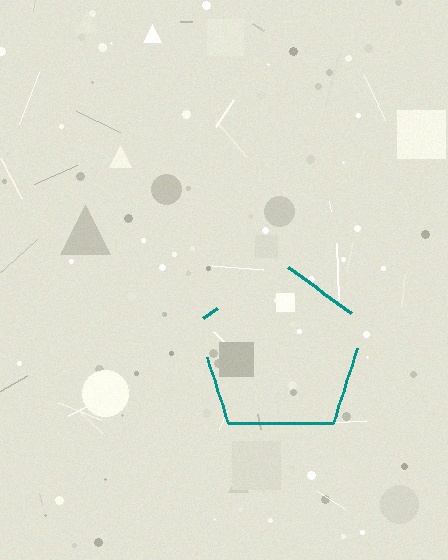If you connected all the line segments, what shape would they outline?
They would outline a pentagon.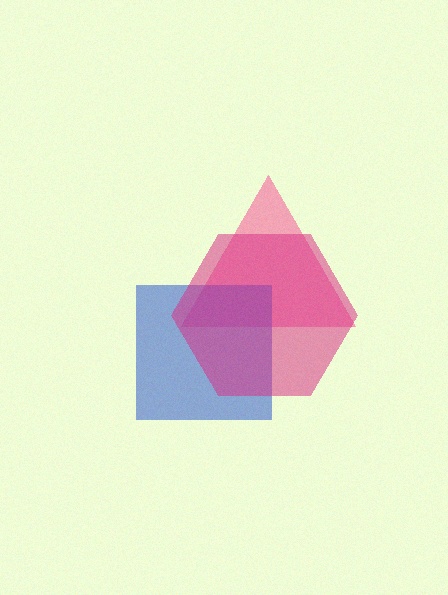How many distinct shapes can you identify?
There are 3 distinct shapes: a pink triangle, a blue square, a magenta hexagon.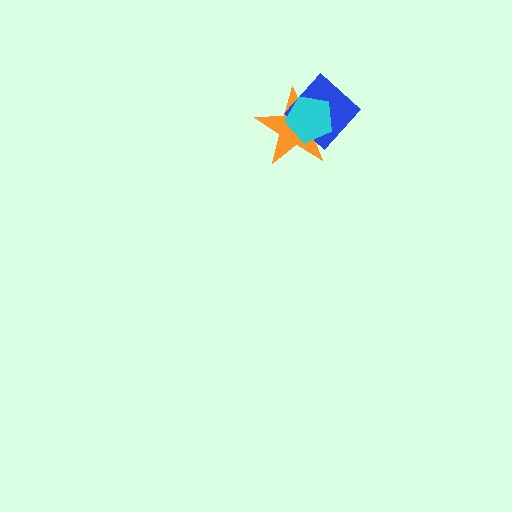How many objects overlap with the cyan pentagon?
2 objects overlap with the cyan pentagon.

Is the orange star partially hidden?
Yes, it is partially covered by another shape.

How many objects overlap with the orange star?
2 objects overlap with the orange star.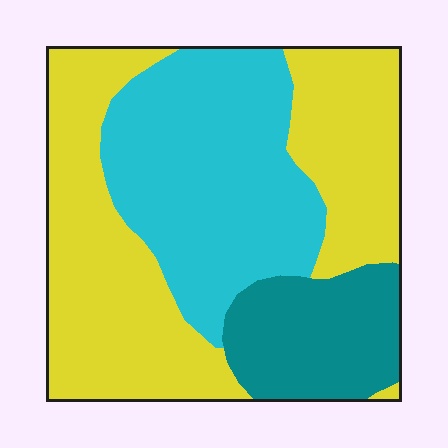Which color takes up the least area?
Teal, at roughly 15%.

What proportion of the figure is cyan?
Cyan takes up between a quarter and a half of the figure.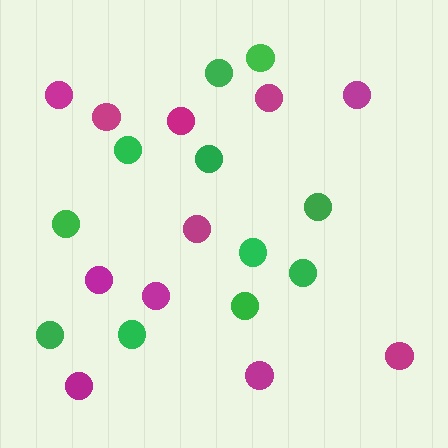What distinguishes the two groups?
There are 2 groups: one group of green circles (11) and one group of magenta circles (11).